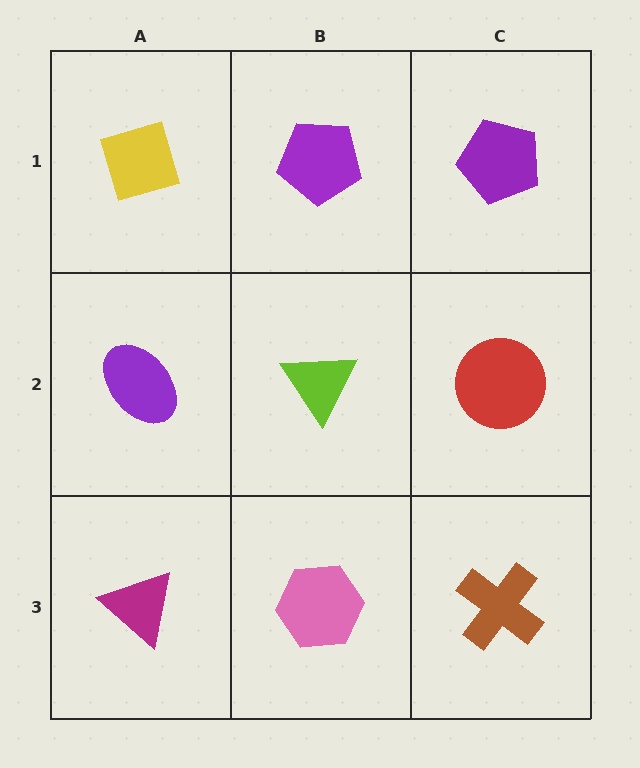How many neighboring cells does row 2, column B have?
4.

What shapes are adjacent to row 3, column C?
A red circle (row 2, column C), a pink hexagon (row 3, column B).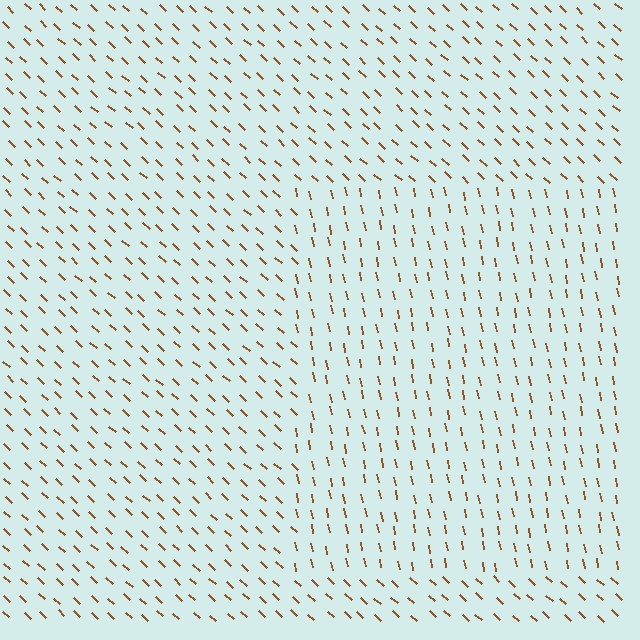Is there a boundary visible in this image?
Yes, there is a texture boundary formed by a change in line orientation.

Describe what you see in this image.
The image is filled with small brown line segments. A rectangle region in the image has lines oriented differently from the surrounding lines, creating a visible texture boundary.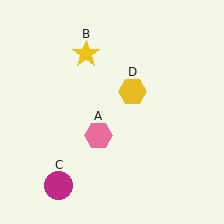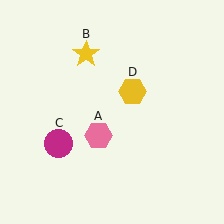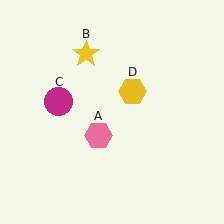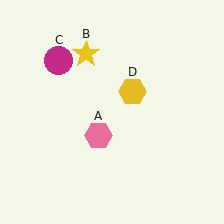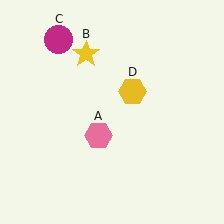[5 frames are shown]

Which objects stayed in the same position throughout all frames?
Pink hexagon (object A) and yellow star (object B) and yellow hexagon (object D) remained stationary.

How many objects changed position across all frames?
1 object changed position: magenta circle (object C).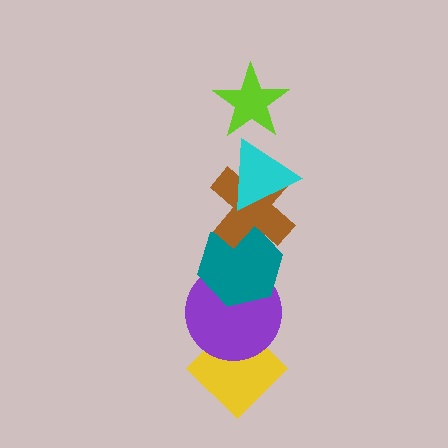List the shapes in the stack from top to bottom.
From top to bottom: the lime star, the cyan triangle, the brown cross, the teal hexagon, the purple circle, the yellow diamond.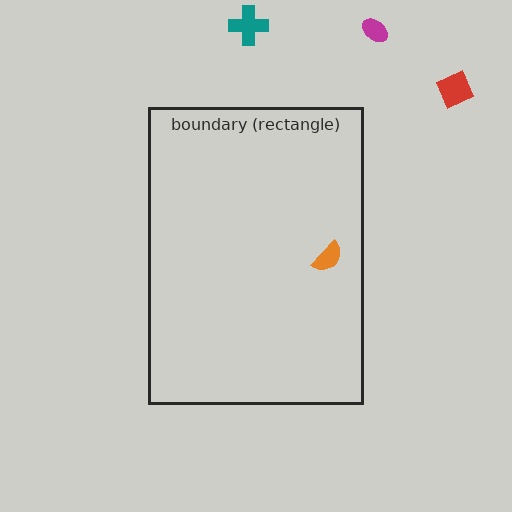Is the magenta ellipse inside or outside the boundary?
Outside.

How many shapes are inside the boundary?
1 inside, 3 outside.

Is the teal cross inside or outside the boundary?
Outside.